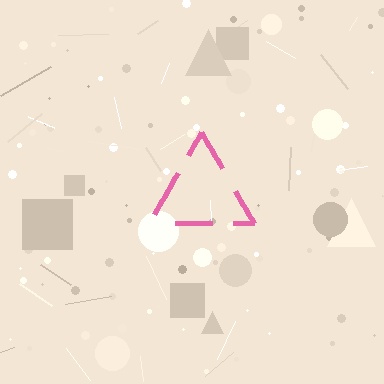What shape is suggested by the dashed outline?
The dashed outline suggests a triangle.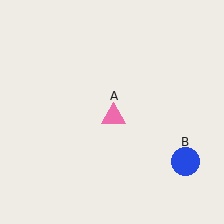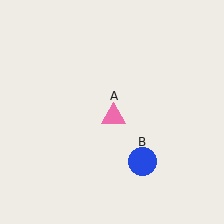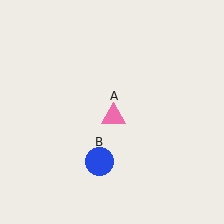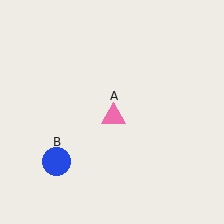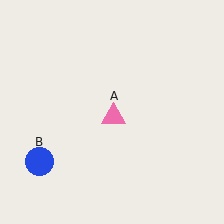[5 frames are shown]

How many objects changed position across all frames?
1 object changed position: blue circle (object B).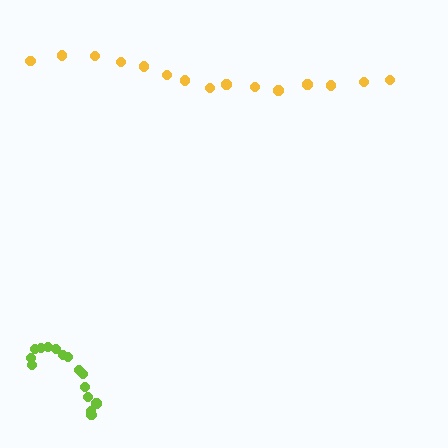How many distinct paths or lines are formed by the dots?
There are 2 distinct paths.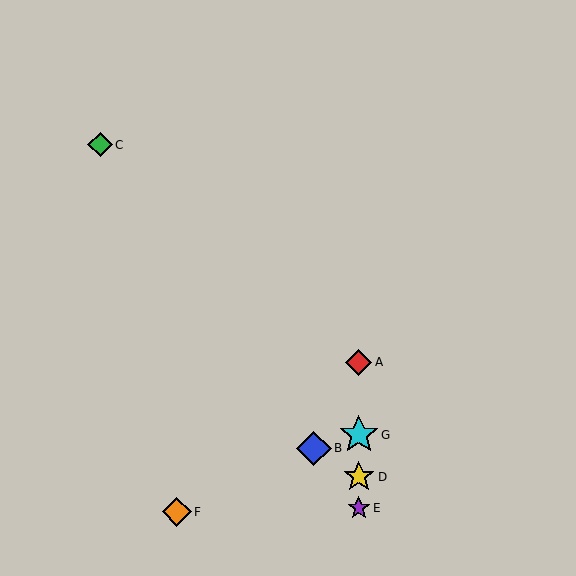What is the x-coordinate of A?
Object A is at x≈359.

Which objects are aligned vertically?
Objects A, D, E, G are aligned vertically.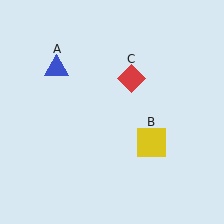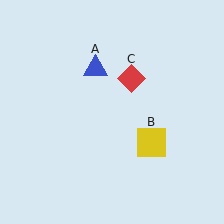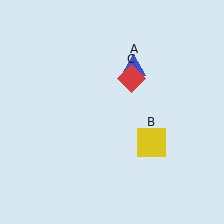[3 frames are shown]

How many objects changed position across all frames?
1 object changed position: blue triangle (object A).